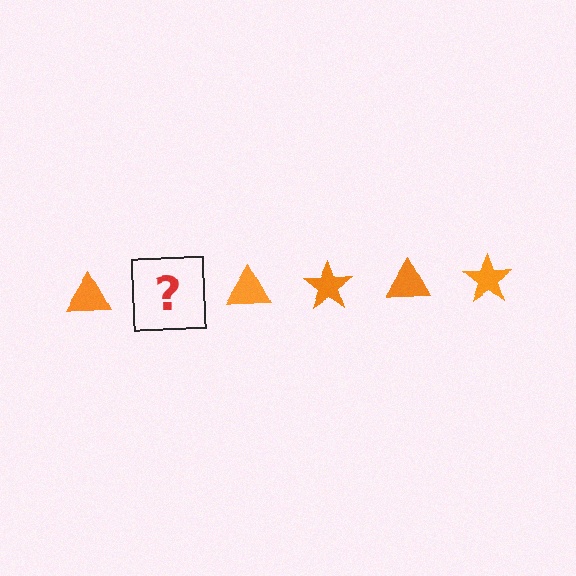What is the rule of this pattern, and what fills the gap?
The rule is that the pattern cycles through triangle, star shapes in orange. The gap should be filled with an orange star.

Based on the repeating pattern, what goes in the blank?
The blank should be an orange star.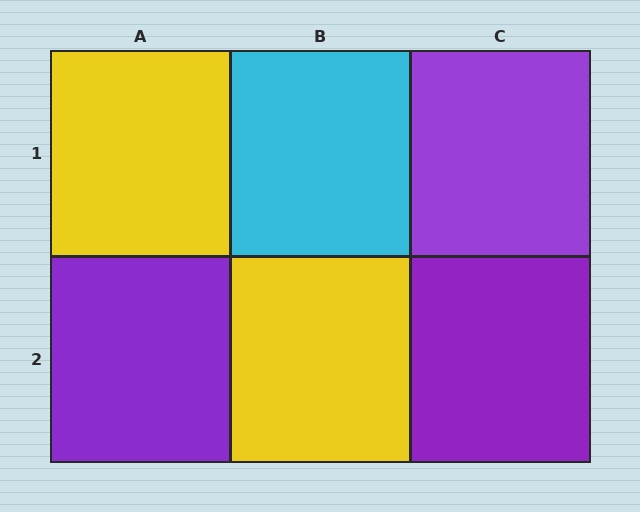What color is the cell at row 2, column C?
Purple.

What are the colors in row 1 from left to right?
Yellow, cyan, purple.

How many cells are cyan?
1 cell is cyan.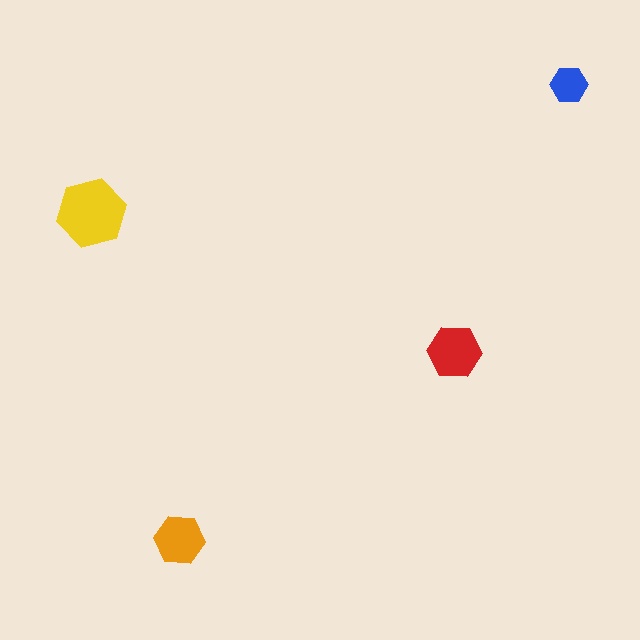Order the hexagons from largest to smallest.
the yellow one, the red one, the orange one, the blue one.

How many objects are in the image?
There are 4 objects in the image.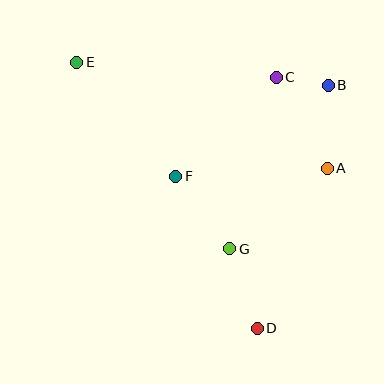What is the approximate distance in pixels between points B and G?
The distance between B and G is approximately 191 pixels.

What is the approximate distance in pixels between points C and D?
The distance between C and D is approximately 251 pixels.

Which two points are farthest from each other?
Points D and E are farthest from each other.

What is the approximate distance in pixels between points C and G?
The distance between C and G is approximately 177 pixels.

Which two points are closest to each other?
Points B and C are closest to each other.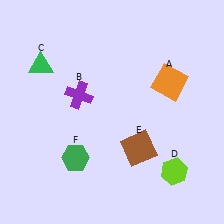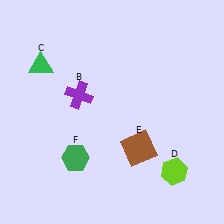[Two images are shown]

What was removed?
The orange square (A) was removed in Image 2.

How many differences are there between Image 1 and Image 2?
There is 1 difference between the two images.